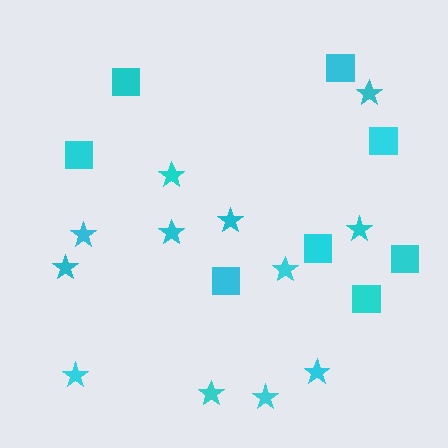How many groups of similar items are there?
There are 2 groups: one group of stars (12) and one group of squares (8).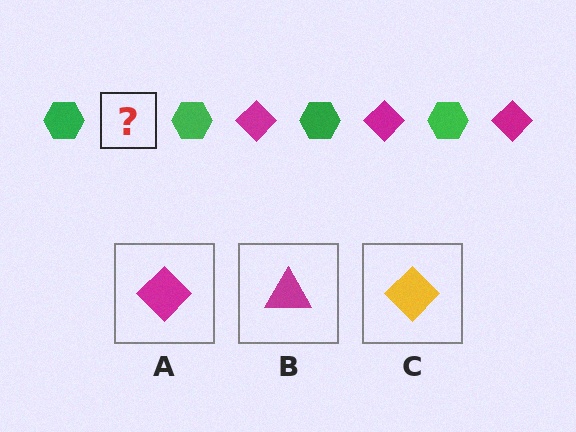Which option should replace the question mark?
Option A.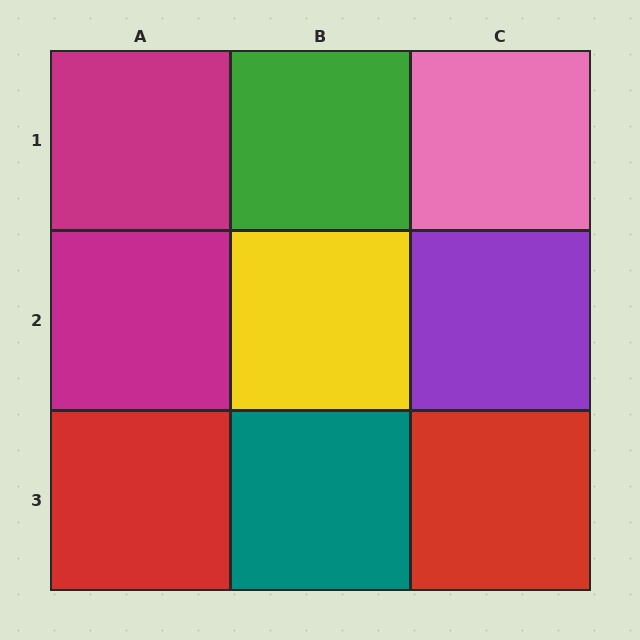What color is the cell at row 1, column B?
Green.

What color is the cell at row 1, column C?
Pink.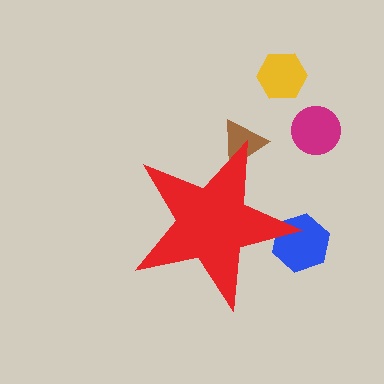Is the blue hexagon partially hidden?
Yes, the blue hexagon is partially hidden behind the red star.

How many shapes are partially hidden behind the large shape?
2 shapes are partially hidden.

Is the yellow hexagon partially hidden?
No, the yellow hexagon is fully visible.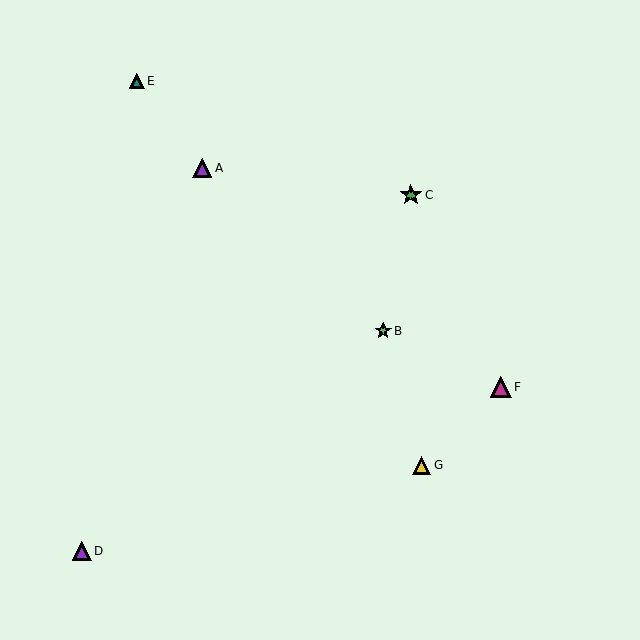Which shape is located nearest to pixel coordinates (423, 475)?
The yellow triangle (labeled G) at (422, 465) is nearest to that location.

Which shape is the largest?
The green star (labeled C) is the largest.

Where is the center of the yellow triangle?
The center of the yellow triangle is at (422, 465).